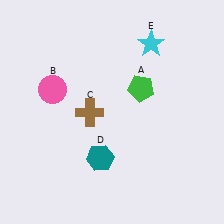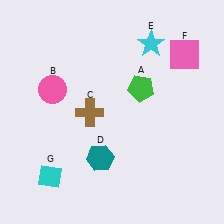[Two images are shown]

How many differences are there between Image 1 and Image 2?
There are 2 differences between the two images.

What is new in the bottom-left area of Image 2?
A cyan diamond (G) was added in the bottom-left area of Image 2.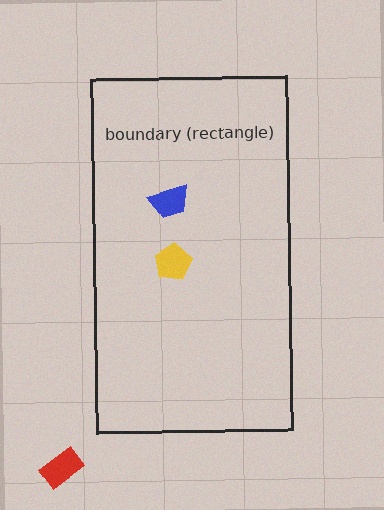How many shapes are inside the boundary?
2 inside, 1 outside.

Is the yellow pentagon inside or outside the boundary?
Inside.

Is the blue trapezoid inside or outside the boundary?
Inside.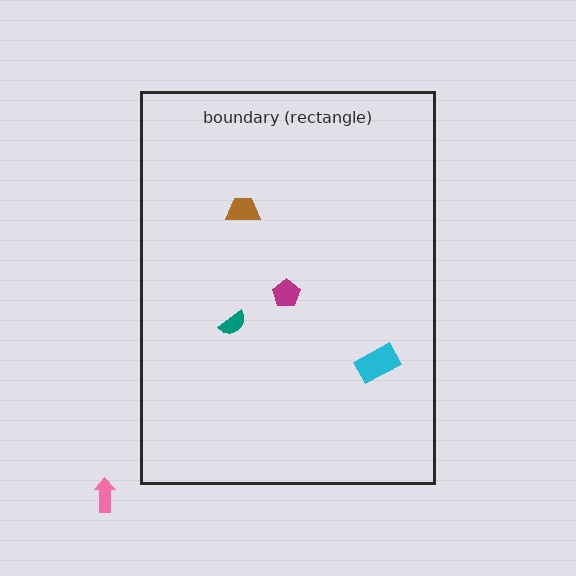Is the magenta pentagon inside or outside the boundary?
Inside.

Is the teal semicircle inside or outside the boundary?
Inside.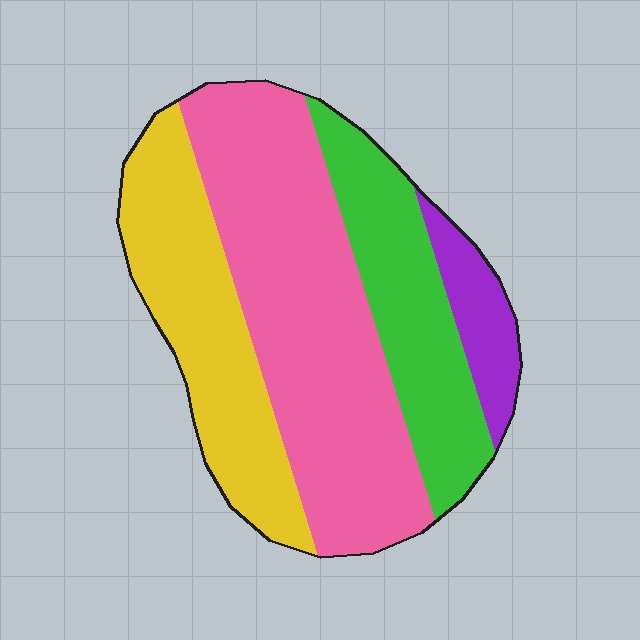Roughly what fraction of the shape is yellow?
Yellow takes up about one quarter (1/4) of the shape.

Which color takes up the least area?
Purple, at roughly 10%.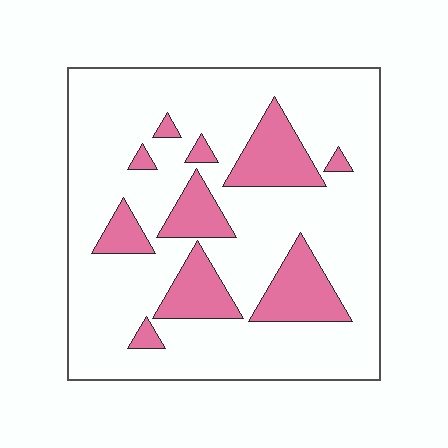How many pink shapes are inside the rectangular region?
10.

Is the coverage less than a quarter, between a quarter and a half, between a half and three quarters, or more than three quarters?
Less than a quarter.